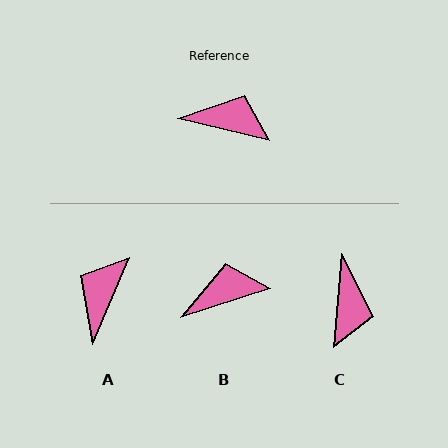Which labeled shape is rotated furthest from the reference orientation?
C, about 81 degrees away.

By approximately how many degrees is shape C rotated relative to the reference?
Approximately 81 degrees clockwise.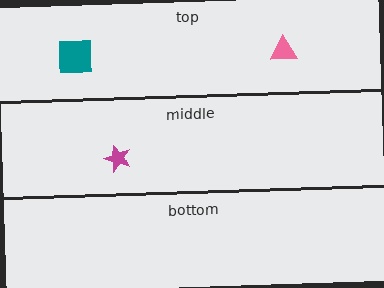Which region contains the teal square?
The top region.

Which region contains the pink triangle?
The top region.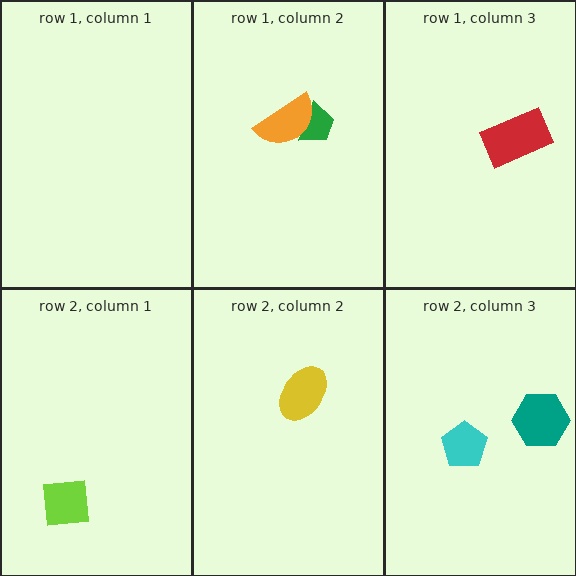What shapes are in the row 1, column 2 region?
The green trapezoid, the orange semicircle.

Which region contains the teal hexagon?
The row 2, column 3 region.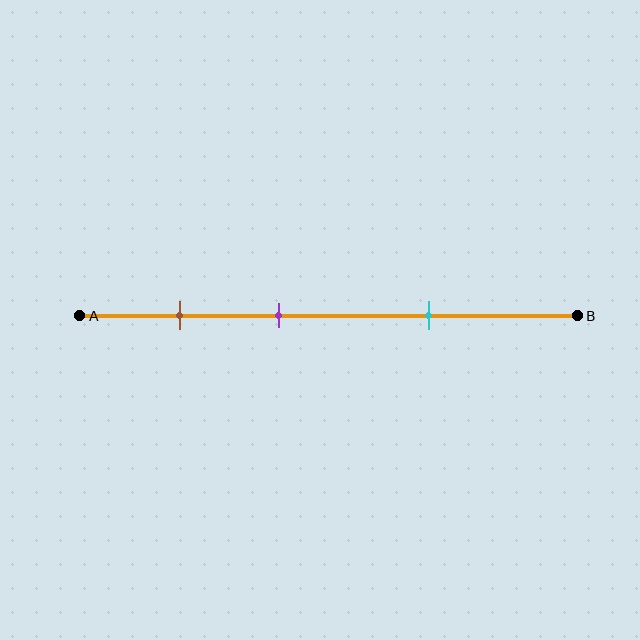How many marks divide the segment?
There are 3 marks dividing the segment.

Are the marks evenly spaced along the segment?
Yes, the marks are approximately evenly spaced.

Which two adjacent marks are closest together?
The brown and purple marks are the closest adjacent pair.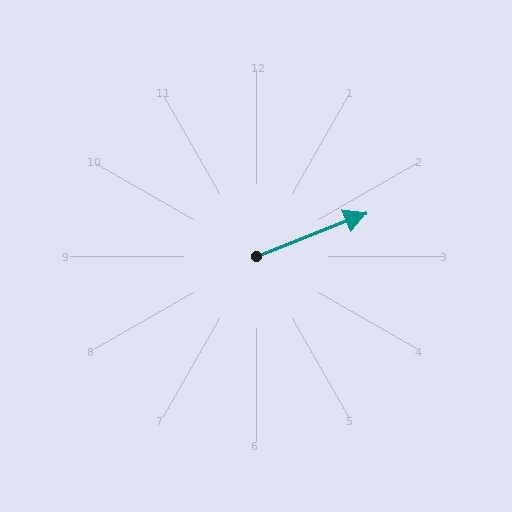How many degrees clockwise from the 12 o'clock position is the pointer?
Approximately 69 degrees.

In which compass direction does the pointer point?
East.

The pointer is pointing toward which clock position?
Roughly 2 o'clock.